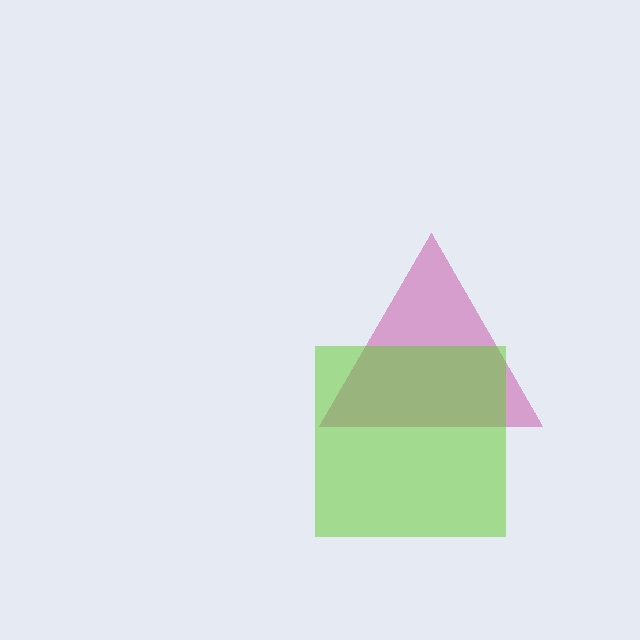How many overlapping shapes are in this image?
There are 2 overlapping shapes in the image.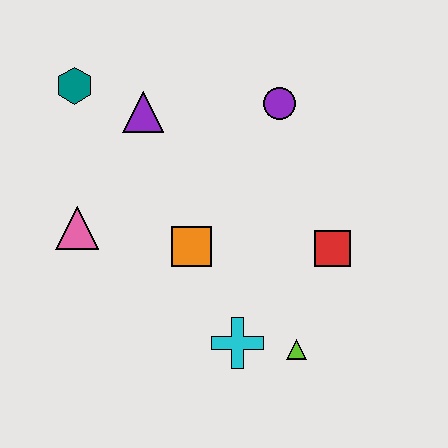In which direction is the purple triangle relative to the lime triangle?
The purple triangle is above the lime triangle.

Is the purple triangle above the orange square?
Yes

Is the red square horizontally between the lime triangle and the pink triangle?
No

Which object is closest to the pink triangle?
The orange square is closest to the pink triangle.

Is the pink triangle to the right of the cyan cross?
No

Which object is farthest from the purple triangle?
The lime triangle is farthest from the purple triangle.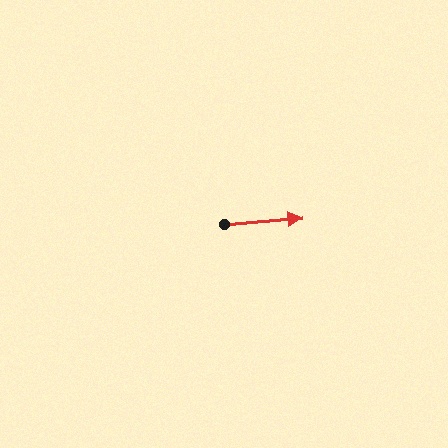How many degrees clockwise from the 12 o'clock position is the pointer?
Approximately 85 degrees.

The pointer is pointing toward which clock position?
Roughly 3 o'clock.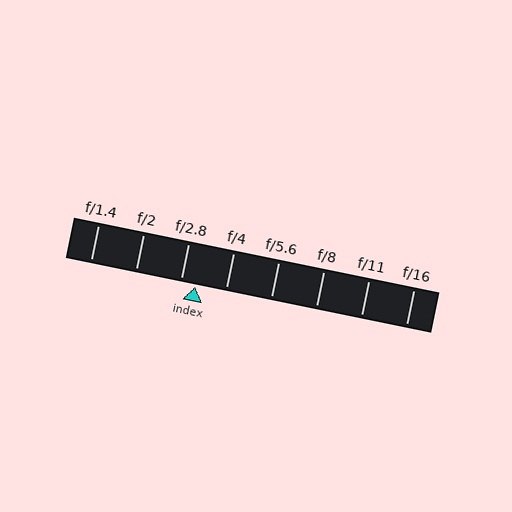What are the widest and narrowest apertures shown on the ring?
The widest aperture shown is f/1.4 and the narrowest is f/16.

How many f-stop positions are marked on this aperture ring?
There are 8 f-stop positions marked.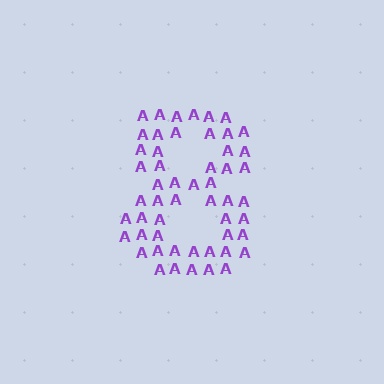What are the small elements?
The small elements are letter A's.